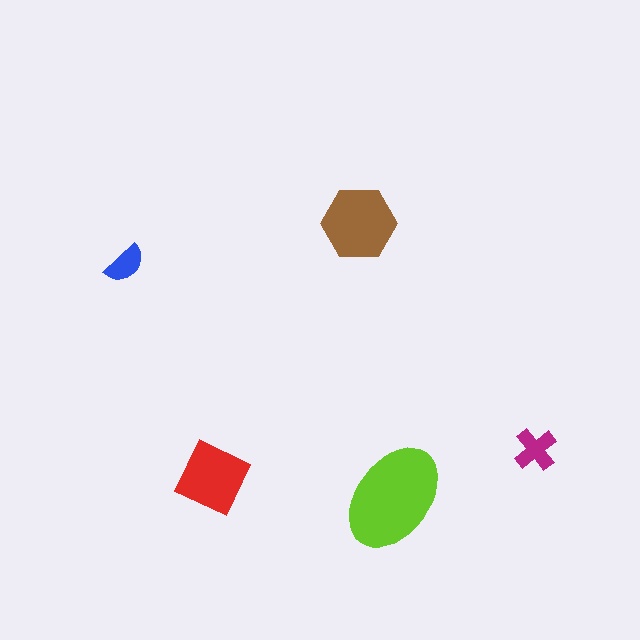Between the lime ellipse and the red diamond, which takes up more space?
The lime ellipse.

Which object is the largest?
The lime ellipse.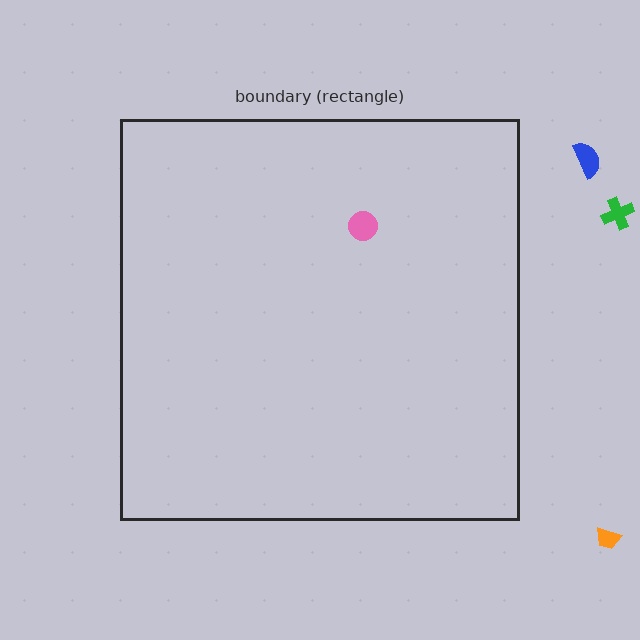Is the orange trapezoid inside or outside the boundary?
Outside.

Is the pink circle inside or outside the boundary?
Inside.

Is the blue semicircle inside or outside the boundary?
Outside.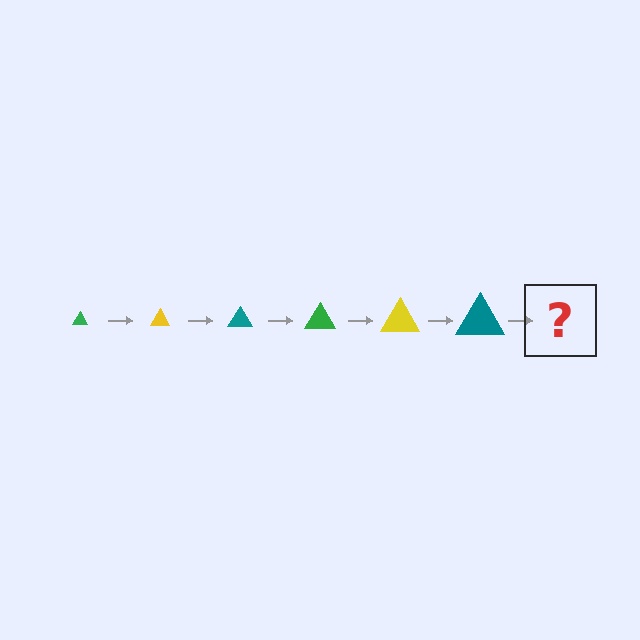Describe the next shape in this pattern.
It should be a green triangle, larger than the previous one.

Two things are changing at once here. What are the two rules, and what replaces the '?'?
The two rules are that the triangle grows larger each step and the color cycles through green, yellow, and teal. The '?' should be a green triangle, larger than the previous one.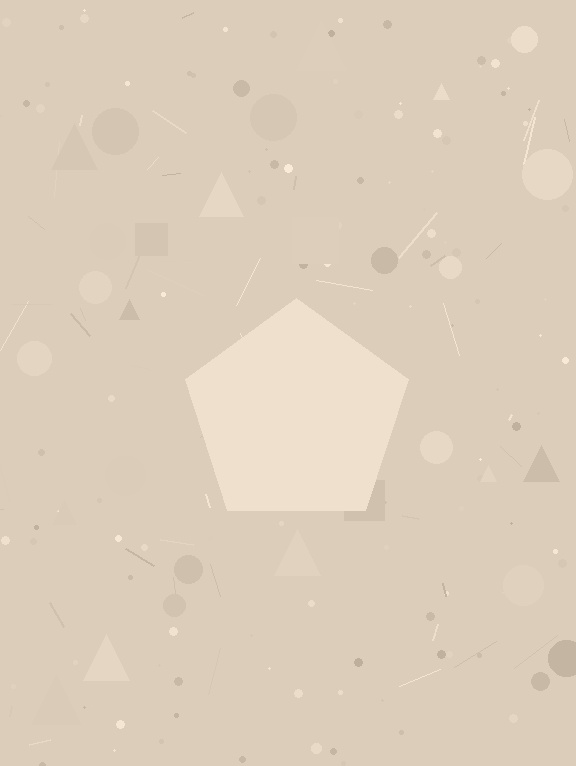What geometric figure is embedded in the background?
A pentagon is embedded in the background.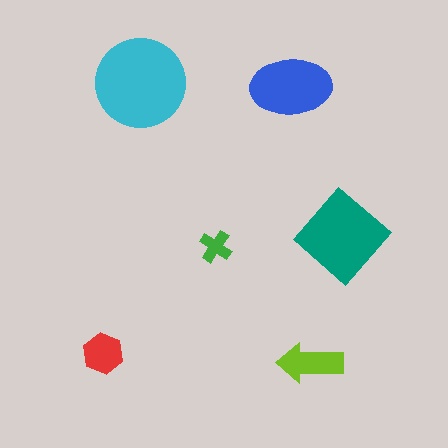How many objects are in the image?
There are 6 objects in the image.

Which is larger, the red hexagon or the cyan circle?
The cyan circle.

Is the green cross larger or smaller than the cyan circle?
Smaller.